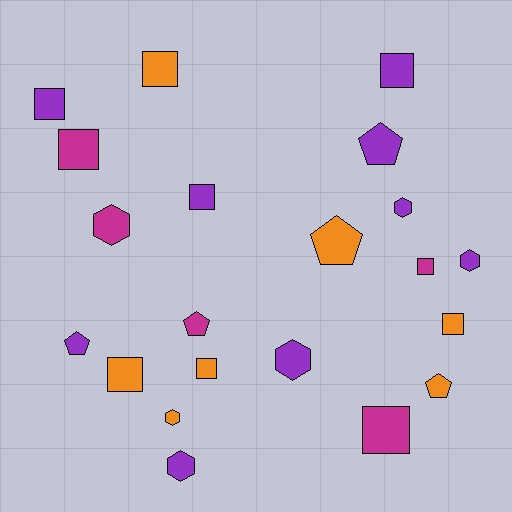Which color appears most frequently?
Purple, with 9 objects.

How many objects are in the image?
There are 21 objects.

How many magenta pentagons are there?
There is 1 magenta pentagon.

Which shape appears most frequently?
Square, with 10 objects.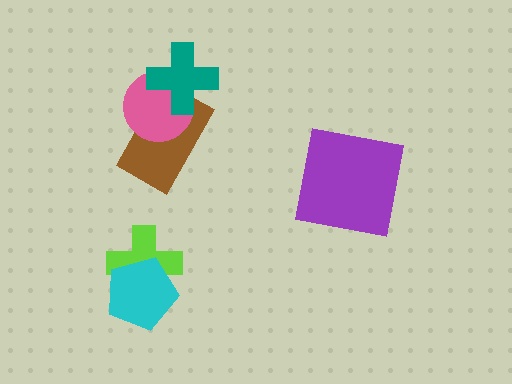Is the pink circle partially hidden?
Yes, it is partially covered by another shape.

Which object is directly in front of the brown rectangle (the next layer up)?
The pink circle is directly in front of the brown rectangle.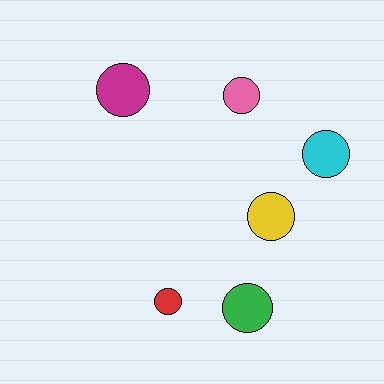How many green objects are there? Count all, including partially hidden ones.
There is 1 green object.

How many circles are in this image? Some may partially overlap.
There are 6 circles.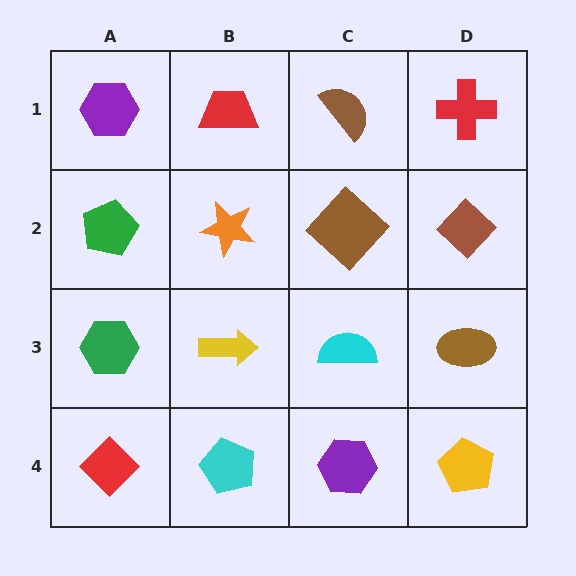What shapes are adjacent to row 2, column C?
A brown semicircle (row 1, column C), a cyan semicircle (row 3, column C), an orange star (row 2, column B), a brown diamond (row 2, column D).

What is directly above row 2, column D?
A red cross.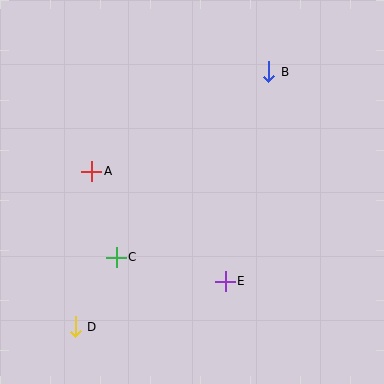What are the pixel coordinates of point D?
Point D is at (75, 327).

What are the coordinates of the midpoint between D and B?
The midpoint between D and B is at (172, 199).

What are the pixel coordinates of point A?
Point A is at (92, 171).